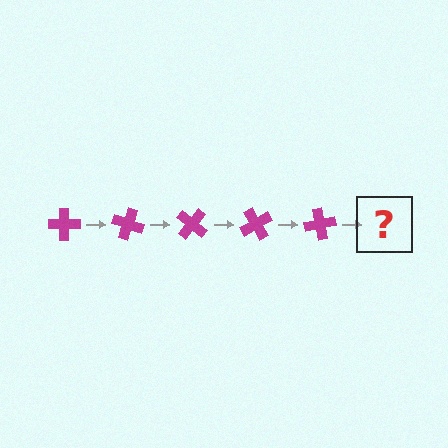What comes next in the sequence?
The next element should be a magenta cross rotated 100 degrees.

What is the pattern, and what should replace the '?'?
The pattern is that the cross rotates 20 degrees each step. The '?' should be a magenta cross rotated 100 degrees.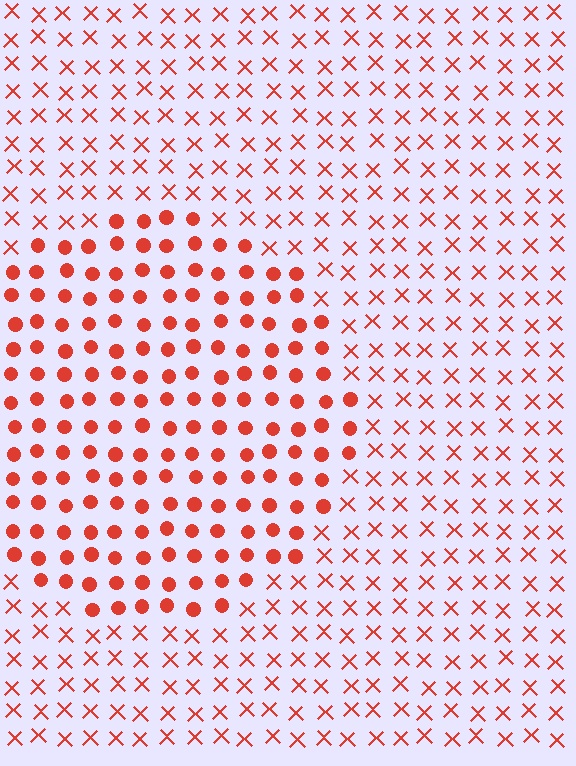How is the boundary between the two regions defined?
The boundary is defined by a change in element shape: circles inside vs. X marks outside. All elements share the same color and spacing.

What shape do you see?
I see a circle.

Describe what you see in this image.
The image is filled with small red elements arranged in a uniform grid. A circle-shaped region contains circles, while the surrounding area contains X marks. The boundary is defined purely by the change in element shape.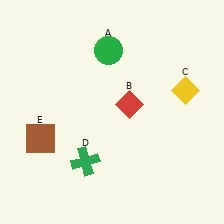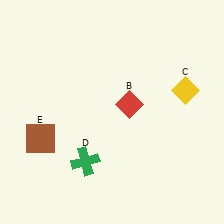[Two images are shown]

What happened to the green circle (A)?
The green circle (A) was removed in Image 2. It was in the top-left area of Image 1.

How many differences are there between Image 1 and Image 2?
There is 1 difference between the two images.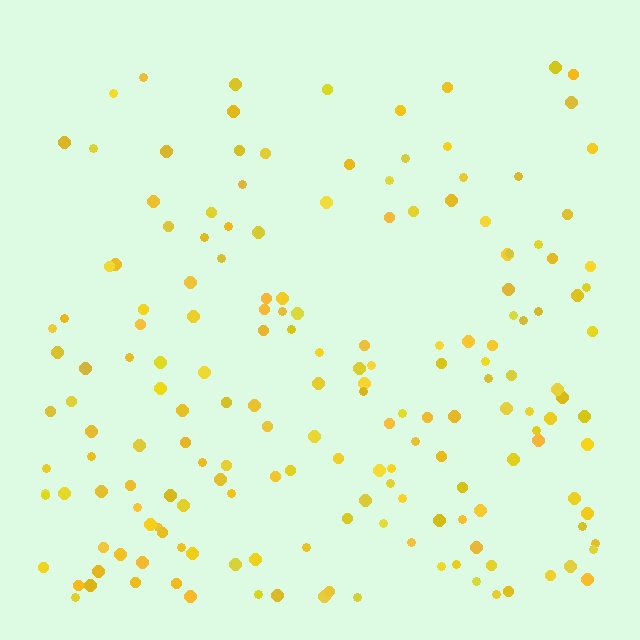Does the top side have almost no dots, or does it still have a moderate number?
Still a moderate number, just noticeably fewer than the bottom.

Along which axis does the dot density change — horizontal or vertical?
Vertical.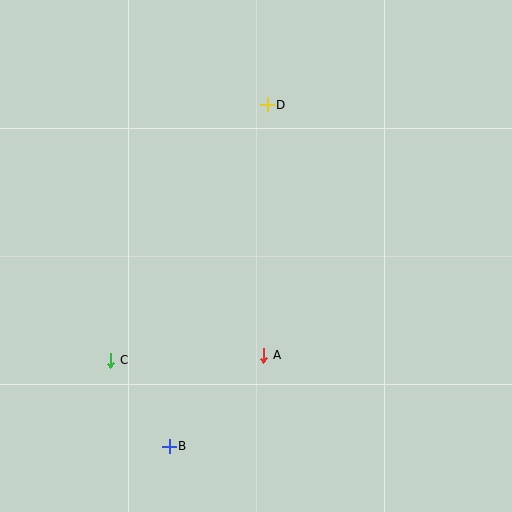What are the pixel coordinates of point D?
Point D is at (267, 105).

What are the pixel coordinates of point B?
Point B is at (169, 446).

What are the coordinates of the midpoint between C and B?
The midpoint between C and B is at (140, 403).